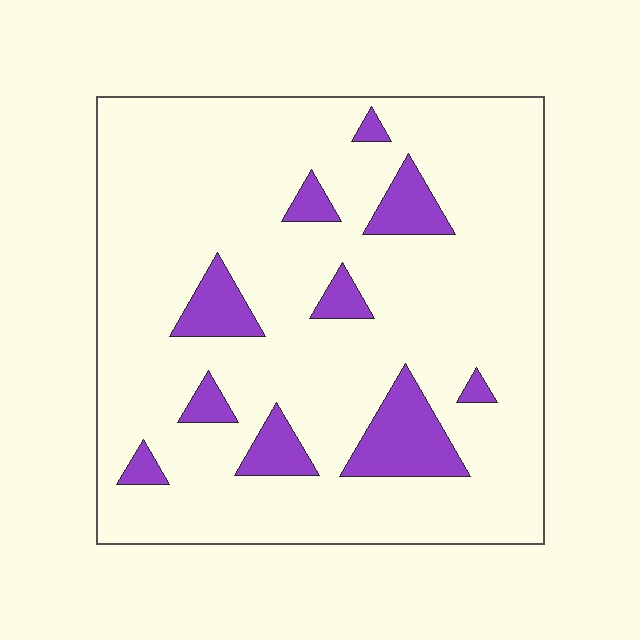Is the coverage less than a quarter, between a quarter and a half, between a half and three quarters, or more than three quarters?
Less than a quarter.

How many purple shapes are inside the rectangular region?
10.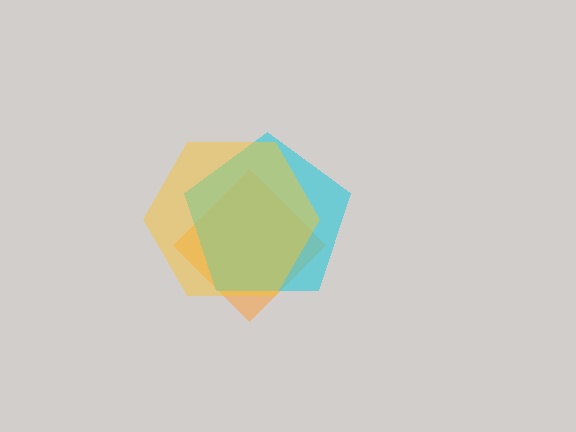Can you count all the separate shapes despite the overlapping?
Yes, there are 3 separate shapes.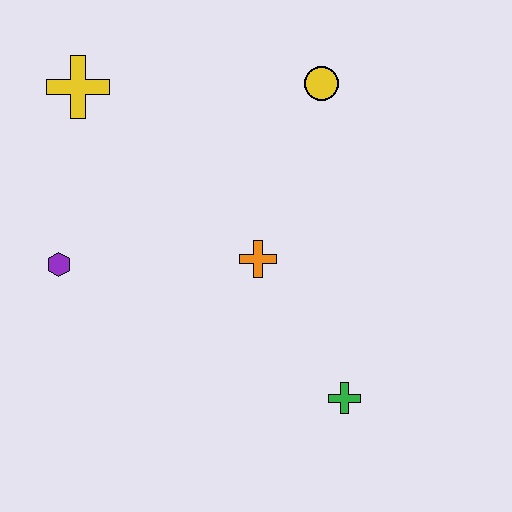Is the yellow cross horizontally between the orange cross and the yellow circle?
No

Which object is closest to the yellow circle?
The orange cross is closest to the yellow circle.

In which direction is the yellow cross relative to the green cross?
The yellow cross is above the green cross.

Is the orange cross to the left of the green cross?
Yes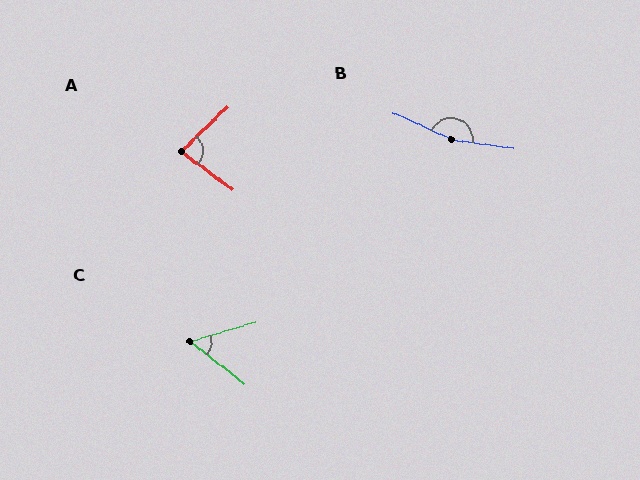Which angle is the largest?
B, at approximately 164 degrees.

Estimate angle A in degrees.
Approximately 81 degrees.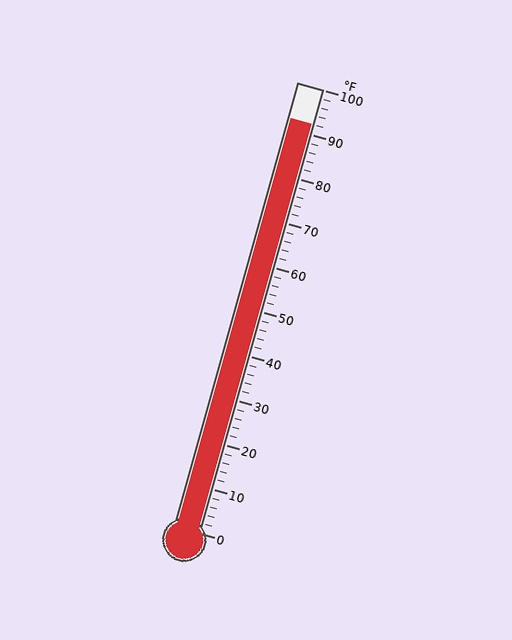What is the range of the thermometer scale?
The thermometer scale ranges from 0°F to 100°F.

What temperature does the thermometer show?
The thermometer shows approximately 92°F.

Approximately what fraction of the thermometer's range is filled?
The thermometer is filled to approximately 90% of its range.